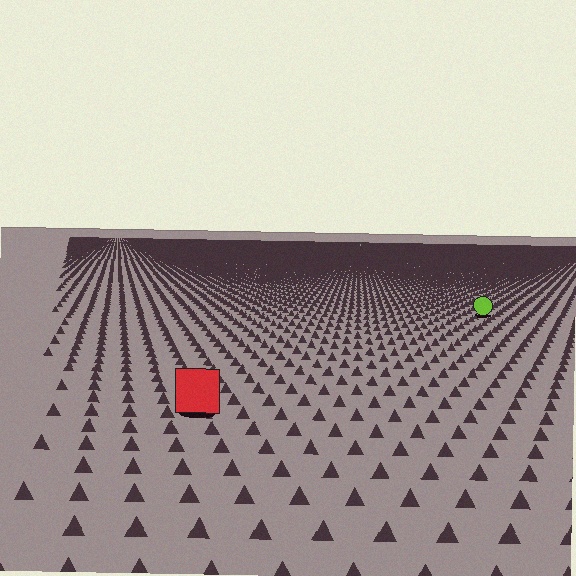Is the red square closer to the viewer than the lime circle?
Yes. The red square is closer — you can tell from the texture gradient: the ground texture is coarser near it.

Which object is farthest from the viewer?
The lime circle is farthest from the viewer. It appears smaller and the ground texture around it is denser.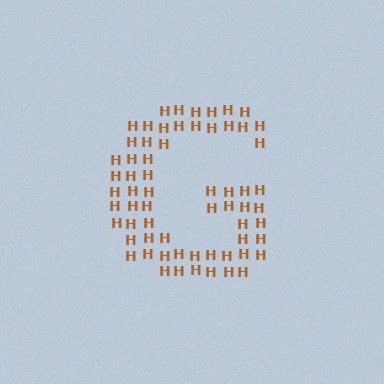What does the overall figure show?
The overall figure shows the letter G.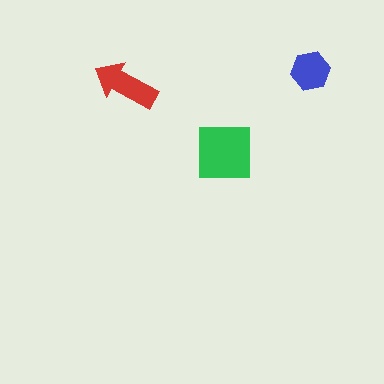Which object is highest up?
The blue hexagon is topmost.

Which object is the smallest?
The blue hexagon.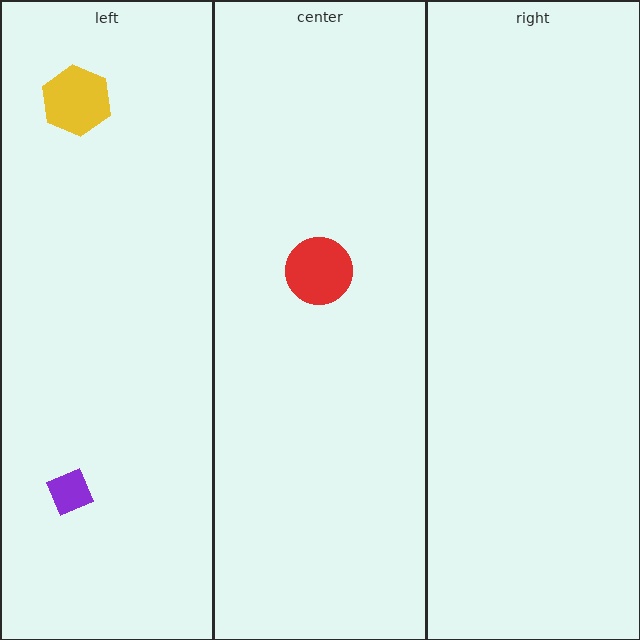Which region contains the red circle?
The center region.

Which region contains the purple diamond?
The left region.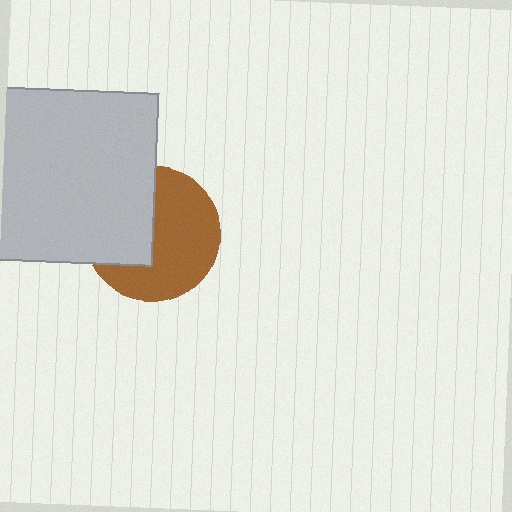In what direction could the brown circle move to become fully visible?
The brown circle could move right. That would shift it out from behind the light gray rectangle entirely.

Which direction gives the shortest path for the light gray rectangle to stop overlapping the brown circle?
Moving left gives the shortest separation.